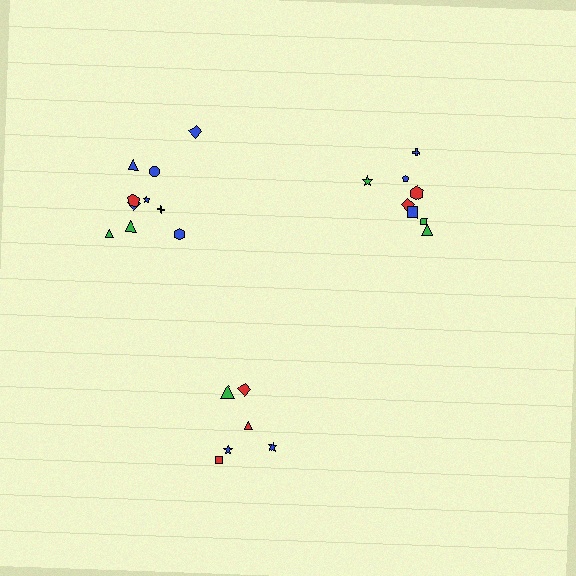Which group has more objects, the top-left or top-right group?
The top-left group.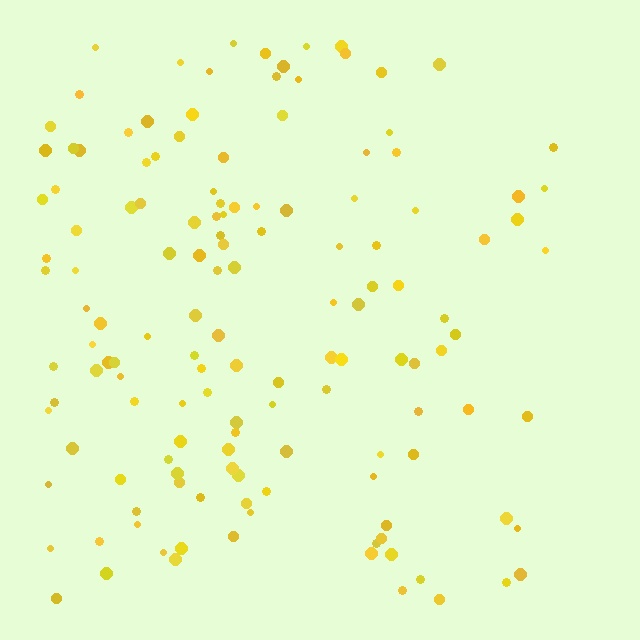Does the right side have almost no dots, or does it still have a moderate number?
Still a moderate number, just noticeably fewer than the left.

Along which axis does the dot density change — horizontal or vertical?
Horizontal.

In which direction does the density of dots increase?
From right to left, with the left side densest.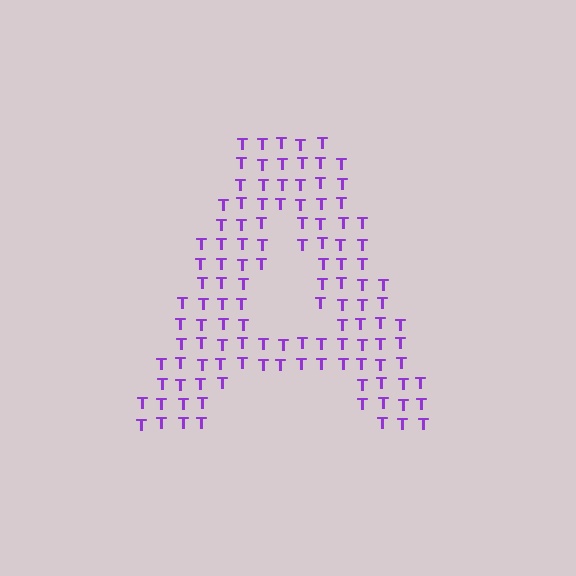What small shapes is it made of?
It is made of small letter T's.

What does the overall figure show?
The overall figure shows the letter A.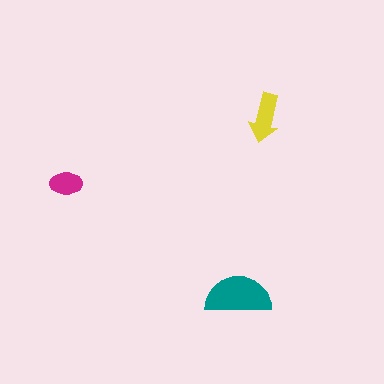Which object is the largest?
The teal semicircle.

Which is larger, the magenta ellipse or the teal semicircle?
The teal semicircle.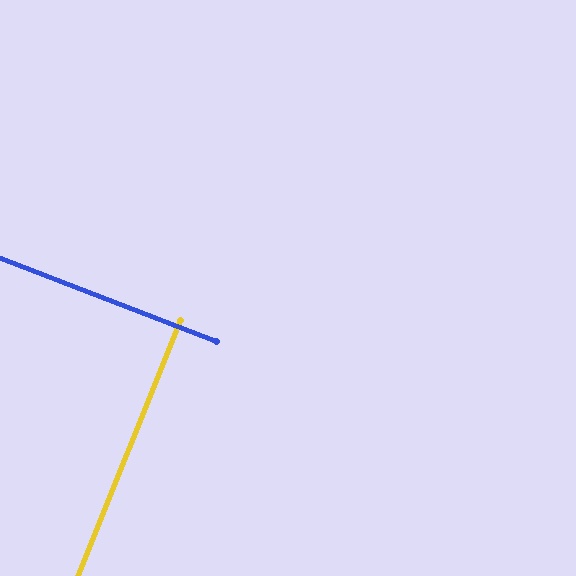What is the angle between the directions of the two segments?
Approximately 89 degrees.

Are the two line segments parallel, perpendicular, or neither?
Perpendicular — they meet at approximately 89°.